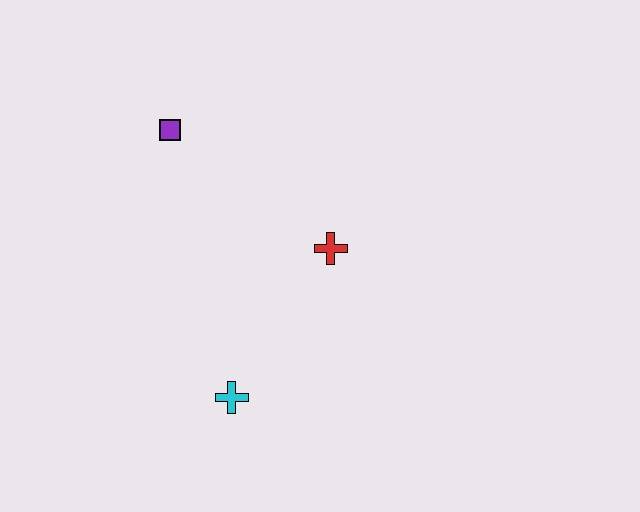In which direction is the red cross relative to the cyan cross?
The red cross is above the cyan cross.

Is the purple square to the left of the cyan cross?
Yes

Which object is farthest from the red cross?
The purple square is farthest from the red cross.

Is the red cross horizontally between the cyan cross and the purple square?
No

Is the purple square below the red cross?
No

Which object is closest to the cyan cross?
The red cross is closest to the cyan cross.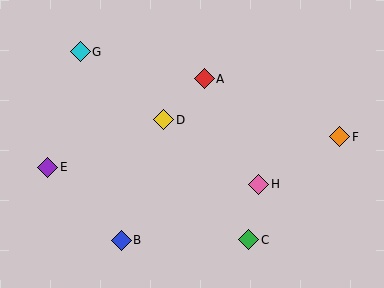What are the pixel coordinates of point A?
Point A is at (204, 79).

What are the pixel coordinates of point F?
Point F is at (340, 137).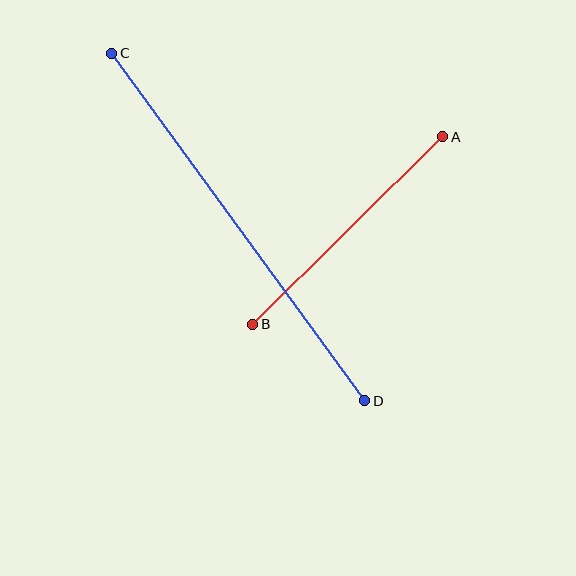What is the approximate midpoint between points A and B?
The midpoint is at approximately (348, 230) pixels.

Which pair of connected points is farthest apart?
Points C and D are farthest apart.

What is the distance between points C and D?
The distance is approximately 430 pixels.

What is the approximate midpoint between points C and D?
The midpoint is at approximately (238, 227) pixels.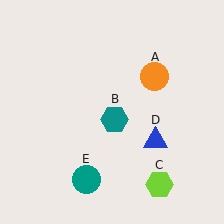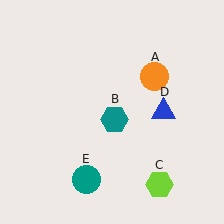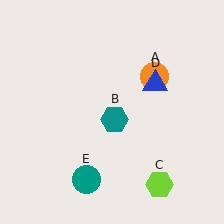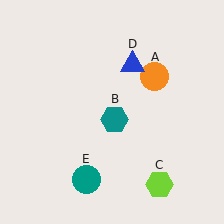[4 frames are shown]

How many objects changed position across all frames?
1 object changed position: blue triangle (object D).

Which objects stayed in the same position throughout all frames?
Orange circle (object A) and teal hexagon (object B) and lime hexagon (object C) and teal circle (object E) remained stationary.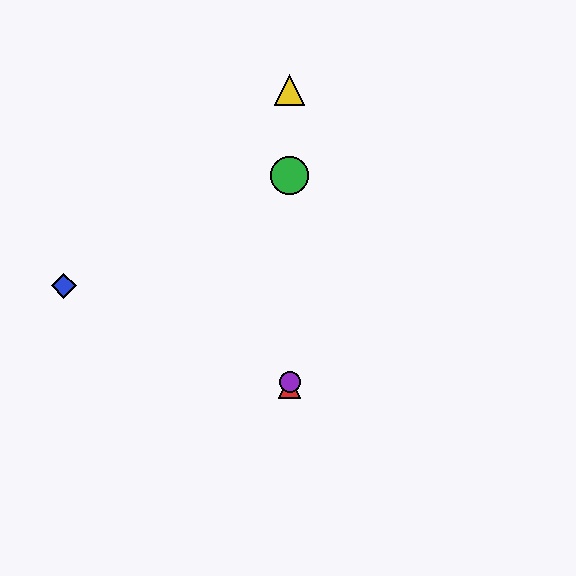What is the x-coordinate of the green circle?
The green circle is at x≈290.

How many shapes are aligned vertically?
4 shapes (the red triangle, the green circle, the yellow triangle, the purple circle) are aligned vertically.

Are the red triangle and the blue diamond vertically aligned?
No, the red triangle is at x≈290 and the blue diamond is at x≈64.